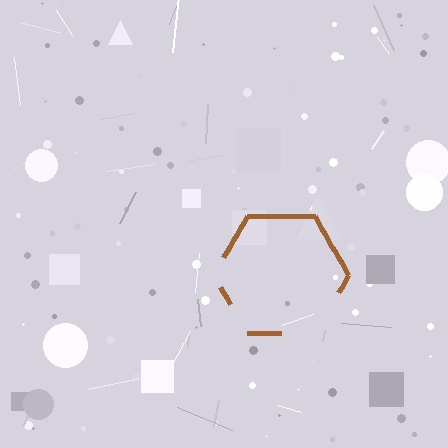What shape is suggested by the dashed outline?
The dashed outline suggests a hexagon.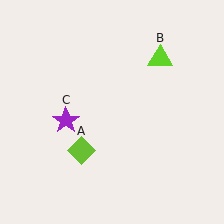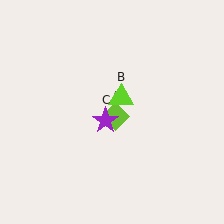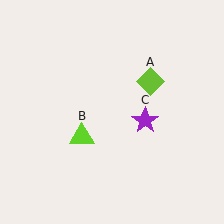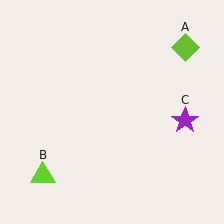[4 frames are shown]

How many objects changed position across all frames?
3 objects changed position: lime diamond (object A), lime triangle (object B), purple star (object C).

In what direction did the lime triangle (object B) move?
The lime triangle (object B) moved down and to the left.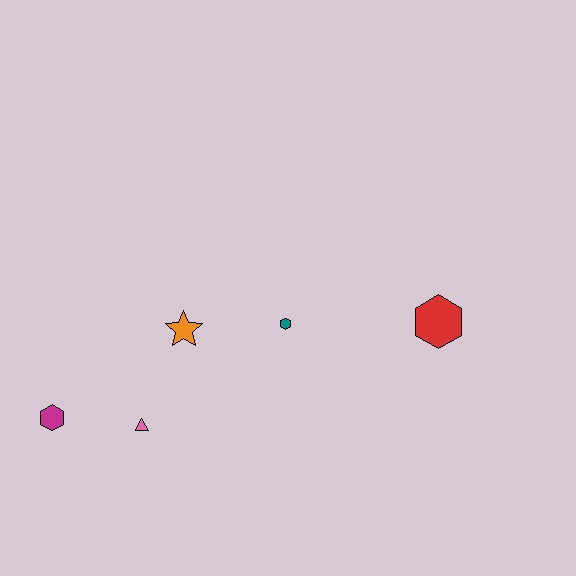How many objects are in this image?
There are 5 objects.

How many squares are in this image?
There are no squares.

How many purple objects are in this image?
There are no purple objects.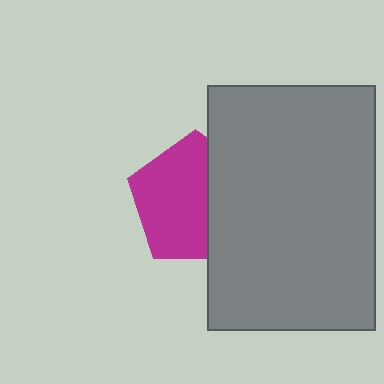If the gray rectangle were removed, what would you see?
You would see the complete magenta pentagon.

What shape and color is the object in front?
The object in front is a gray rectangle.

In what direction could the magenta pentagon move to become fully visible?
The magenta pentagon could move left. That would shift it out from behind the gray rectangle entirely.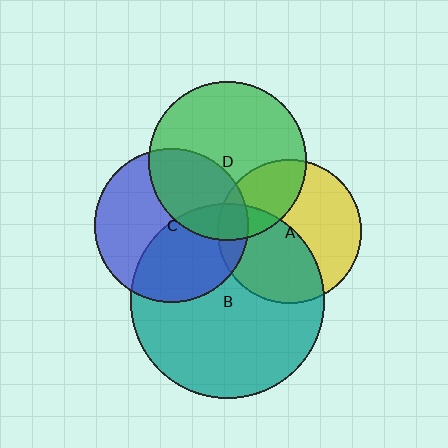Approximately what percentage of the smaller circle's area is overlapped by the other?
Approximately 10%.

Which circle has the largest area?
Circle B (teal).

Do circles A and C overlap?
Yes.